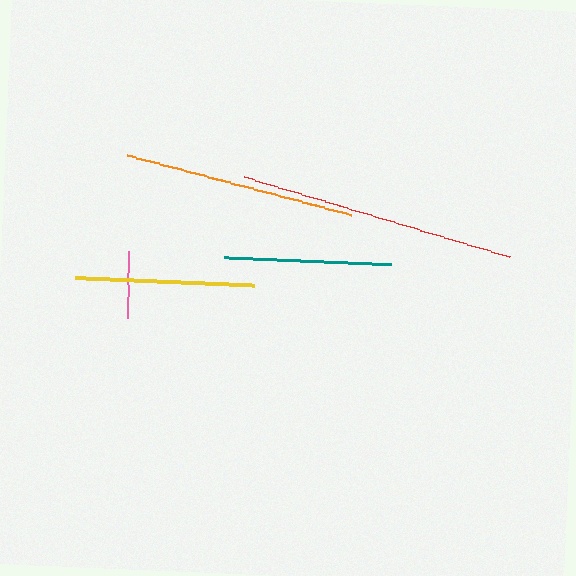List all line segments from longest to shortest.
From longest to shortest: red, orange, yellow, teal, pink.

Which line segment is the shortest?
The pink line is the shortest at approximately 67 pixels.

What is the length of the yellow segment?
The yellow segment is approximately 179 pixels long.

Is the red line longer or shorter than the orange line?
The red line is longer than the orange line.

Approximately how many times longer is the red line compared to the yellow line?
The red line is approximately 1.5 times the length of the yellow line.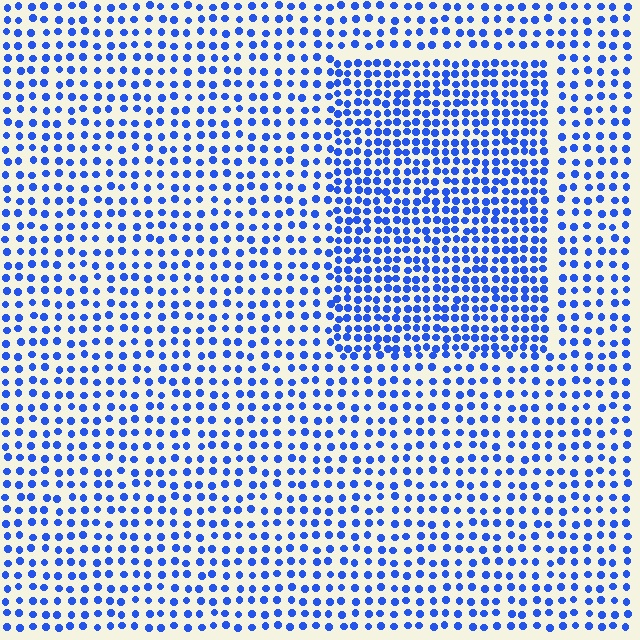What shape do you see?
I see a rectangle.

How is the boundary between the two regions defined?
The boundary is defined by a change in element density (approximately 1.7x ratio). All elements are the same color, size, and shape.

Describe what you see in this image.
The image contains small blue elements arranged at two different densities. A rectangle-shaped region is visible where the elements are more densely packed than the surrounding area.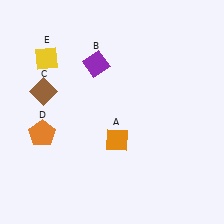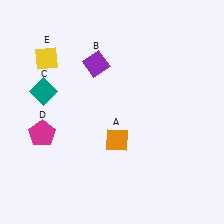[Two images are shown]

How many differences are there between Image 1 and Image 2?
There are 2 differences between the two images.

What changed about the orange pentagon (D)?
In Image 1, D is orange. In Image 2, it changed to magenta.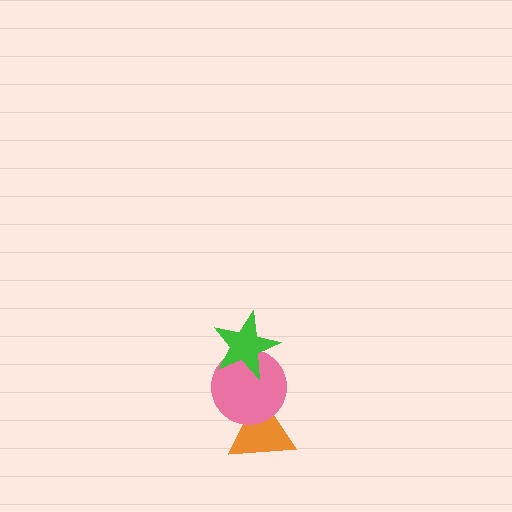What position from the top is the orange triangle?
The orange triangle is 3rd from the top.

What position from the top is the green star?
The green star is 1st from the top.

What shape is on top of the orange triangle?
The pink circle is on top of the orange triangle.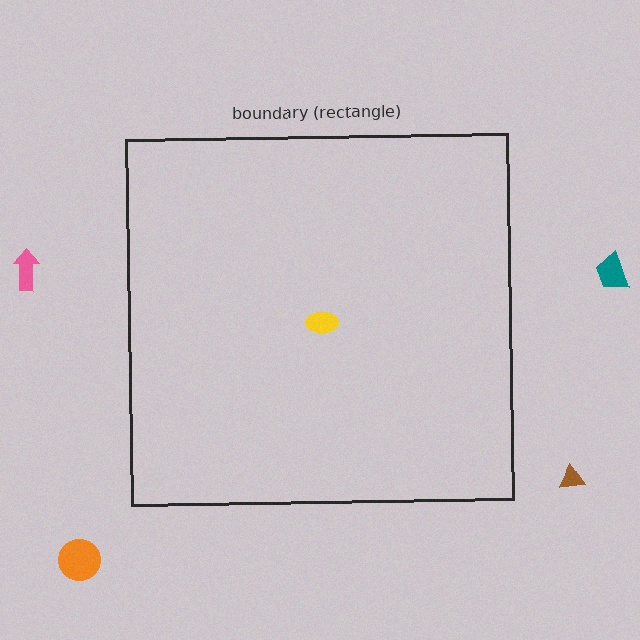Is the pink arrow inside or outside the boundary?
Outside.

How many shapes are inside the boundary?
1 inside, 4 outside.